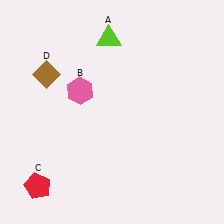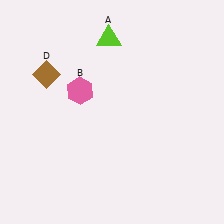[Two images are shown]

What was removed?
The red pentagon (C) was removed in Image 2.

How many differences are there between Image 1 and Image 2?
There is 1 difference between the two images.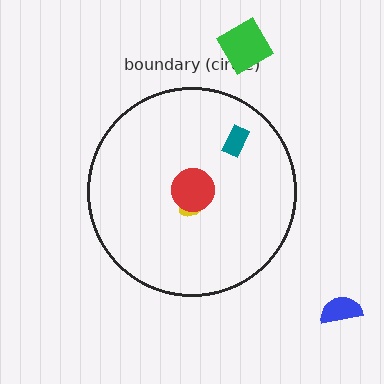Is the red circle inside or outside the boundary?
Inside.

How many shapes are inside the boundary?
3 inside, 2 outside.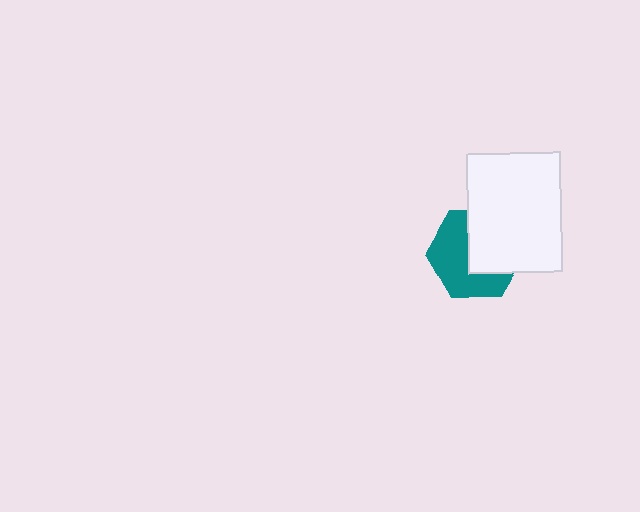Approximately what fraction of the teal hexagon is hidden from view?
Roughly 46% of the teal hexagon is hidden behind the white rectangle.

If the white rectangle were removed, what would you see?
You would see the complete teal hexagon.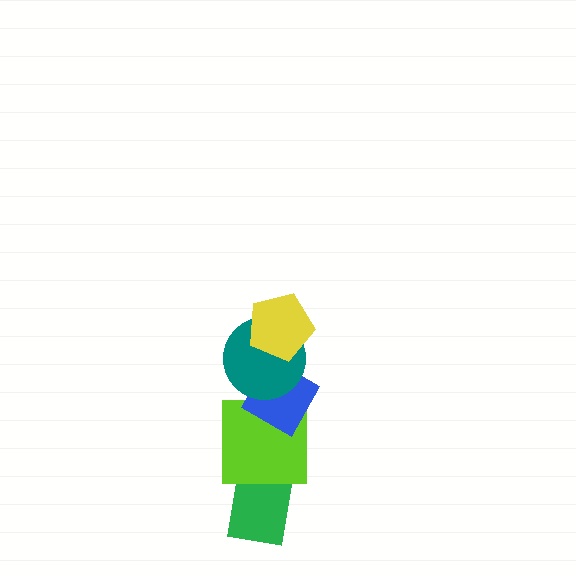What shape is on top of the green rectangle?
The lime square is on top of the green rectangle.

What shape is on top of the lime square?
The blue diamond is on top of the lime square.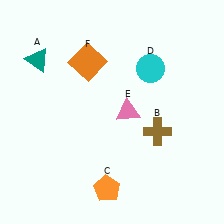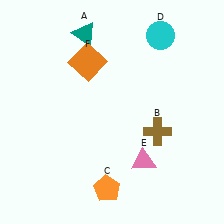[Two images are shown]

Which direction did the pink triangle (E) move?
The pink triangle (E) moved down.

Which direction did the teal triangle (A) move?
The teal triangle (A) moved right.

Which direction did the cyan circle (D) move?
The cyan circle (D) moved up.